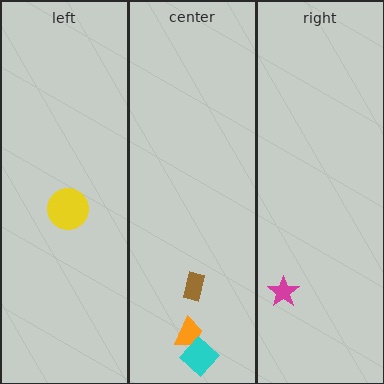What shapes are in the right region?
The magenta star.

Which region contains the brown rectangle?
The center region.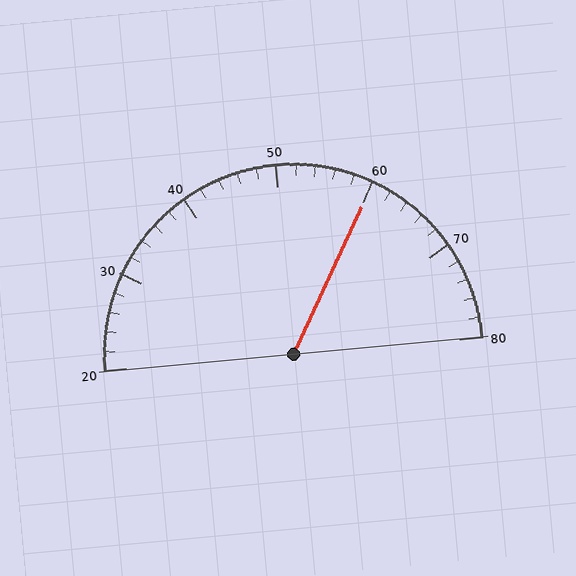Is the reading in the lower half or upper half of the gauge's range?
The reading is in the upper half of the range (20 to 80).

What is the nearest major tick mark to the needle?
The nearest major tick mark is 60.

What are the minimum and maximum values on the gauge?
The gauge ranges from 20 to 80.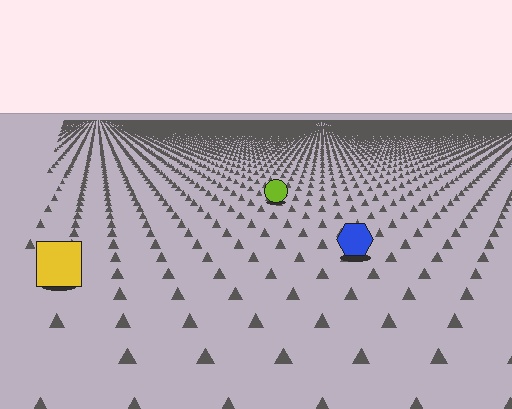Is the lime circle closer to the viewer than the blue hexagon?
No. The blue hexagon is closer — you can tell from the texture gradient: the ground texture is coarser near it.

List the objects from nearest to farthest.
From nearest to farthest: the yellow square, the blue hexagon, the lime circle.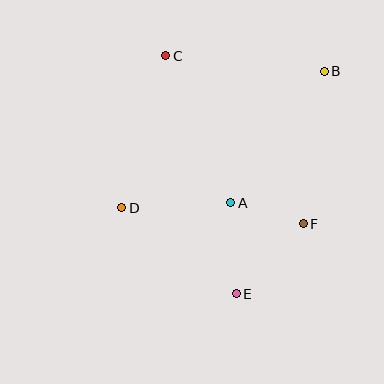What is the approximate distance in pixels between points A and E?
The distance between A and E is approximately 91 pixels.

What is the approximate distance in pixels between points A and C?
The distance between A and C is approximately 160 pixels.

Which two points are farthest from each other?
Points C and E are farthest from each other.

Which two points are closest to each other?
Points A and F are closest to each other.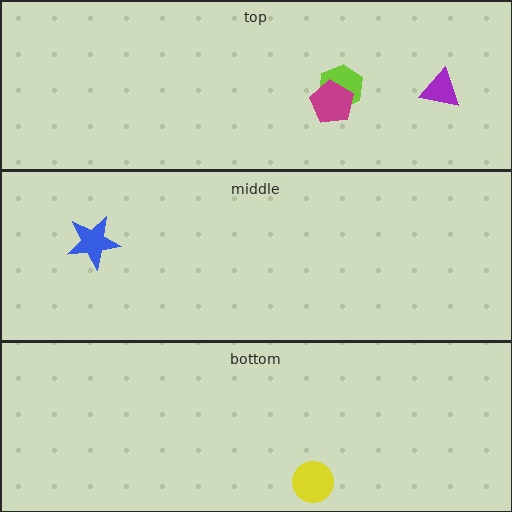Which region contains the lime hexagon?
The top region.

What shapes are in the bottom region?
The yellow circle.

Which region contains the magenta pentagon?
The top region.